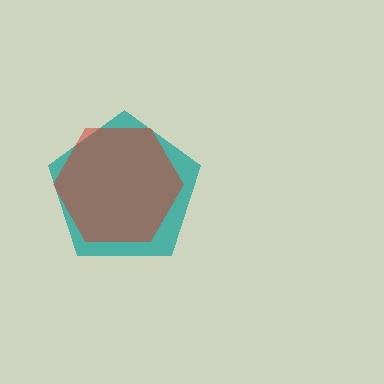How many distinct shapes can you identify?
There are 2 distinct shapes: a teal pentagon, a red hexagon.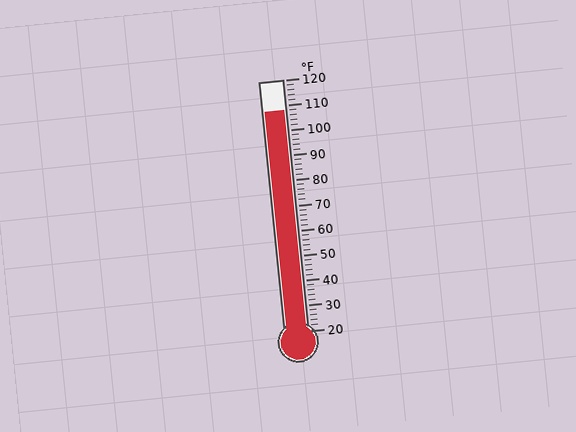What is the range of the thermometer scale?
The thermometer scale ranges from 20°F to 120°F.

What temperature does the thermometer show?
The thermometer shows approximately 108°F.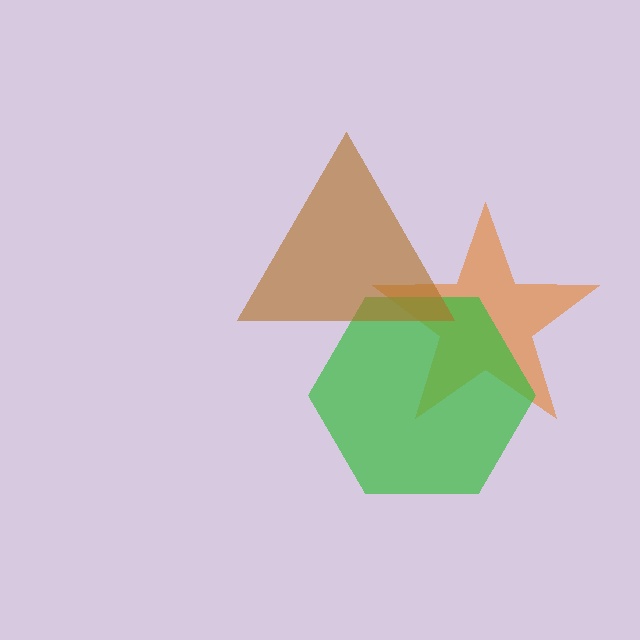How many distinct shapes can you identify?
There are 3 distinct shapes: an orange star, a green hexagon, a brown triangle.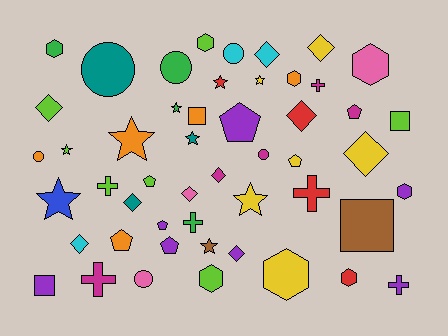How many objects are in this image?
There are 50 objects.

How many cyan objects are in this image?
There are 3 cyan objects.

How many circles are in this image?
There are 6 circles.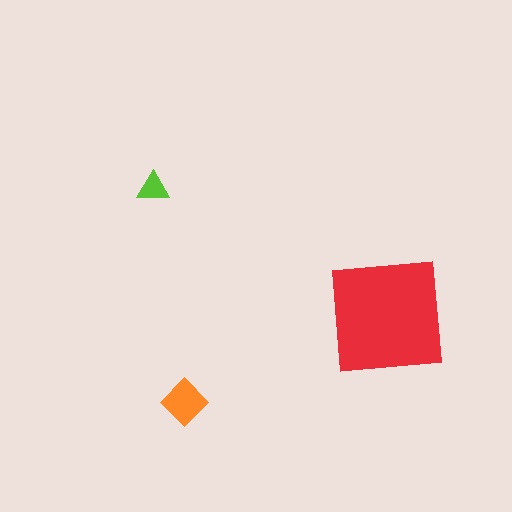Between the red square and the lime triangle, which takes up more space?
The red square.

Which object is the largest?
The red square.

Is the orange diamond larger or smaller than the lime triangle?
Larger.